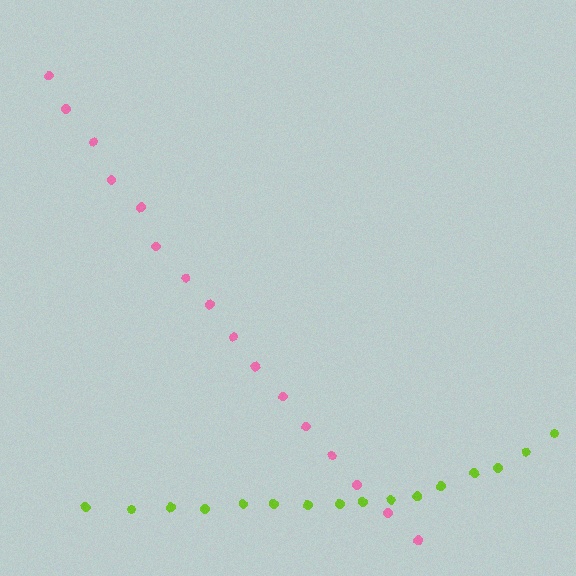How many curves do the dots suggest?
There are 2 distinct paths.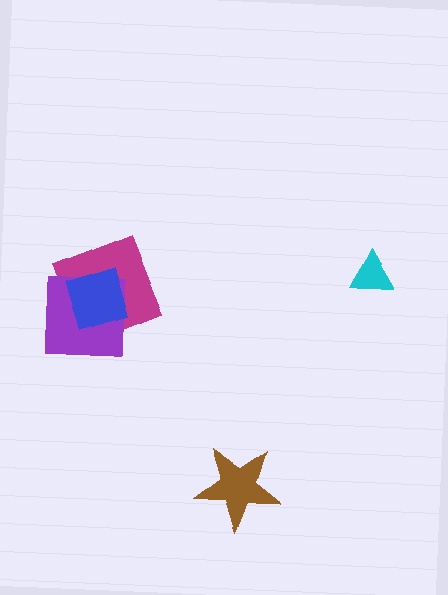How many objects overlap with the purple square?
2 objects overlap with the purple square.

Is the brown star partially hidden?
No, no other shape covers it.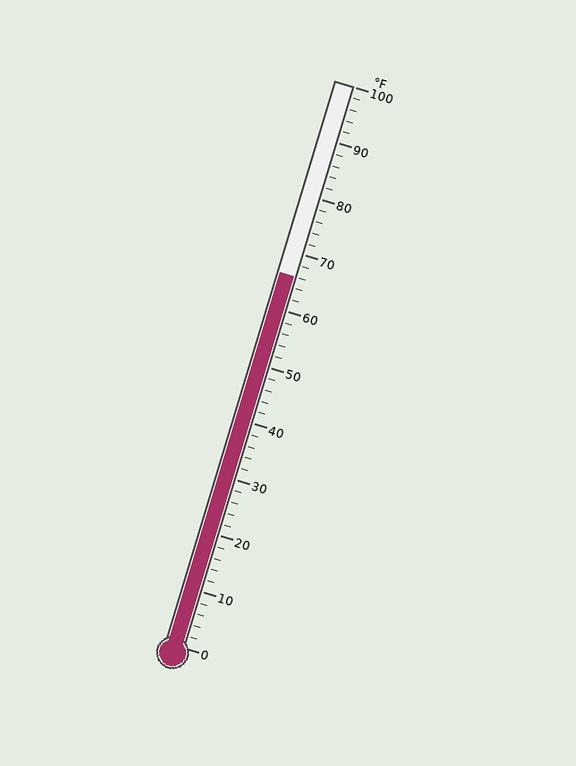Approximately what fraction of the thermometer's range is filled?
The thermometer is filled to approximately 65% of its range.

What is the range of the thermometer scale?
The thermometer scale ranges from 0°F to 100°F.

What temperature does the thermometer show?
The thermometer shows approximately 66°F.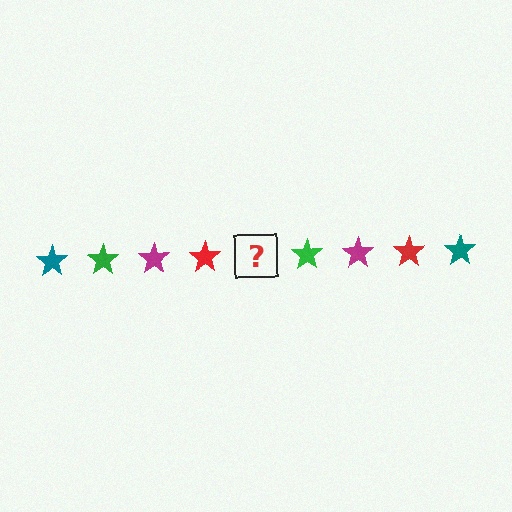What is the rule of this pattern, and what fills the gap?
The rule is that the pattern cycles through teal, green, magenta, red stars. The gap should be filled with a teal star.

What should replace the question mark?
The question mark should be replaced with a teal star.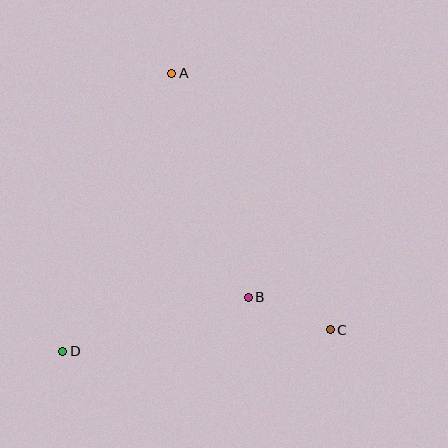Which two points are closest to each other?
Points B and C are closest to each other.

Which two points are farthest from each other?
Points A and C are farthest from each other.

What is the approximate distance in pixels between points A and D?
The distance between A and D is approximately 299 pixels.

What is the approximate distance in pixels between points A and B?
The distance between A and B is approximately 237 pixels.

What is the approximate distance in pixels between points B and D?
The distance between B and D is approximately 193 pixels.